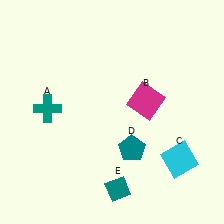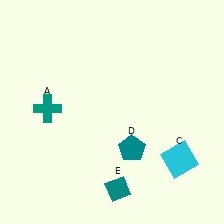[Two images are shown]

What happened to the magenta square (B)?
The magenta square (B) was removed in Image 2. It was in the top-right area of Image 1.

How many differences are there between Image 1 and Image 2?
There is 1 difference between the two images.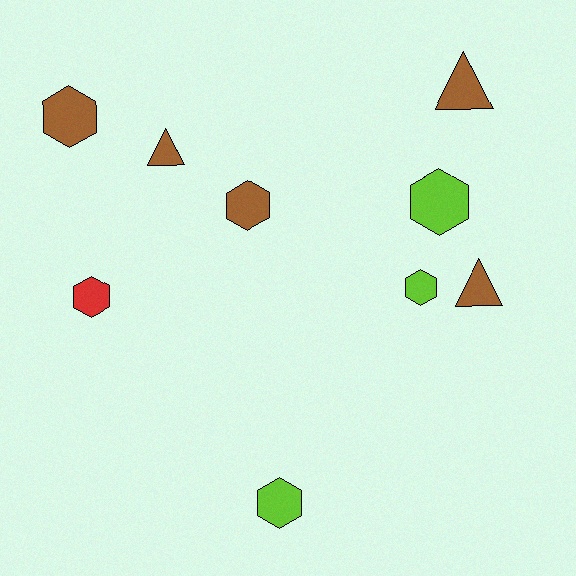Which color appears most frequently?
Brown, with 5 objects.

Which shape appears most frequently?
Hexagon, with 6 objects.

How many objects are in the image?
There are 9 objects.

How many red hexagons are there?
There is 1 red hexagon.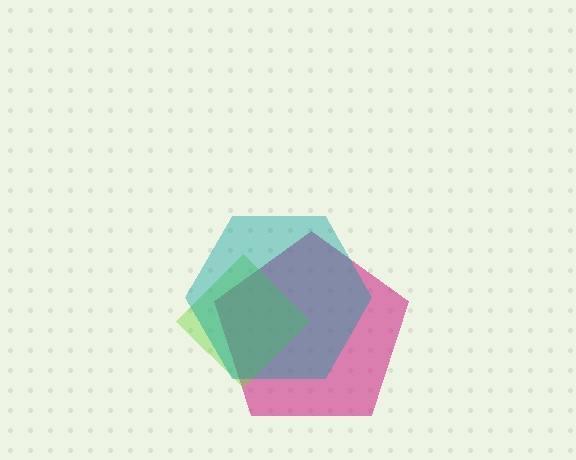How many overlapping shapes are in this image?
There are 3 overlapping shapes in the image.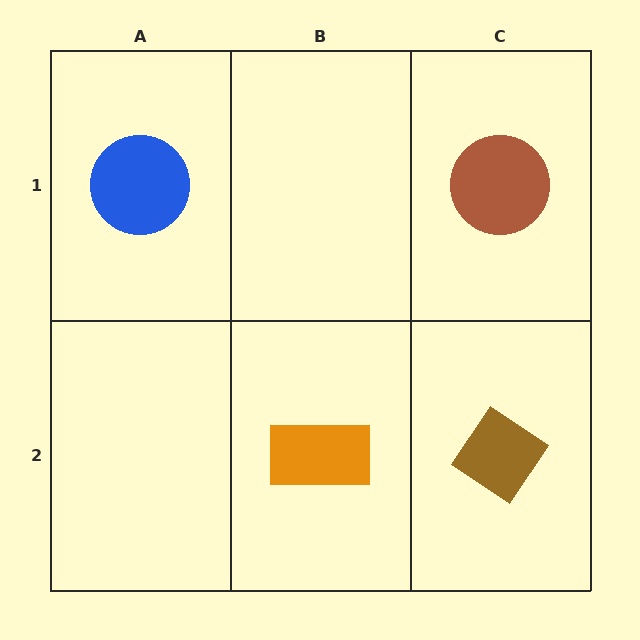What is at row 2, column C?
A brown diamond.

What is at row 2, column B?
An orange rectangle.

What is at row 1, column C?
A brown circle.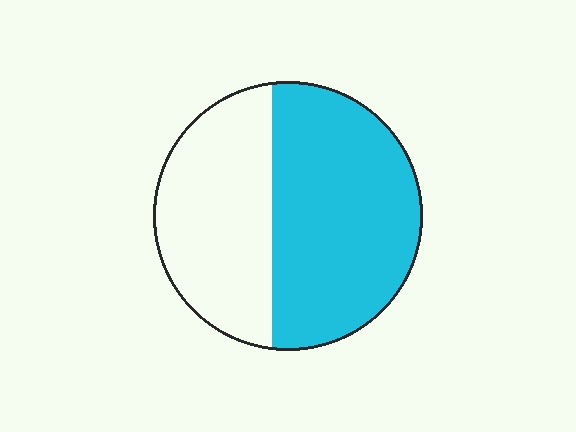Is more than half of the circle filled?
Yes.